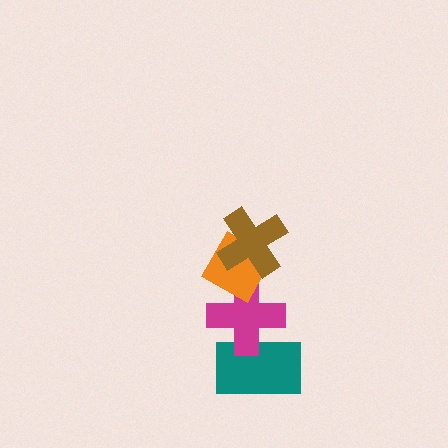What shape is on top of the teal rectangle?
The magenta cross is on top of the teal rectangle.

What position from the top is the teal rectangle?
The teal rectangle is 4th from the top.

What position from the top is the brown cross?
The brown cross is 1st from the top.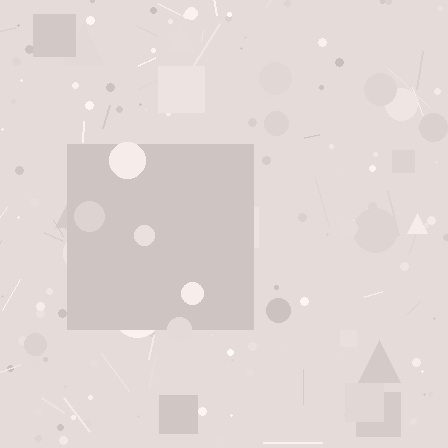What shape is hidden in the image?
A square is hidden in the image.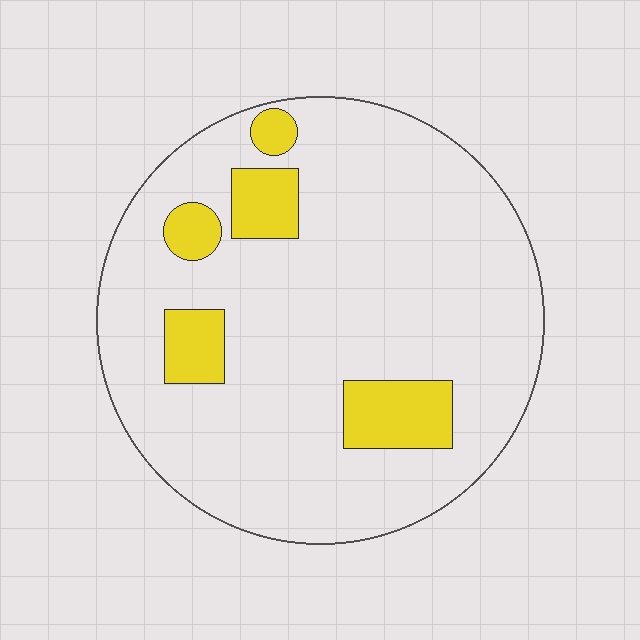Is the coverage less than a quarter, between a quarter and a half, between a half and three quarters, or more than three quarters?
Less than a quarter.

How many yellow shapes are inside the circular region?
5.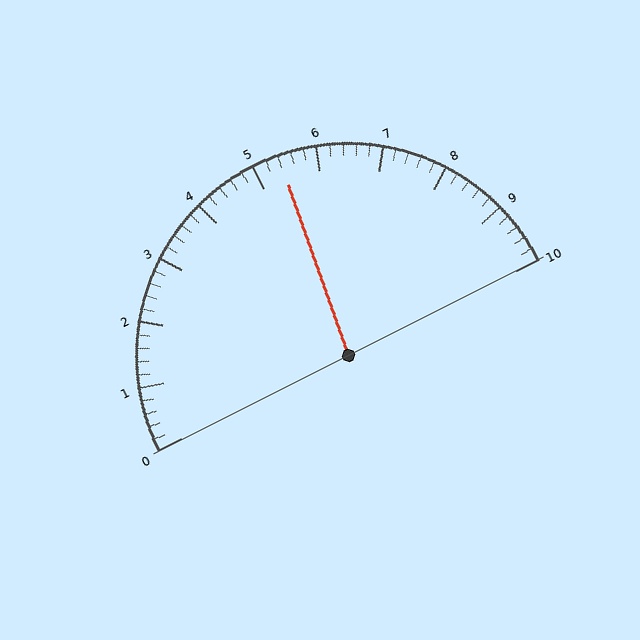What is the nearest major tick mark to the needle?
The nearest major tick mark is 5.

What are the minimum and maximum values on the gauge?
The gauge ranges from 0 to 10.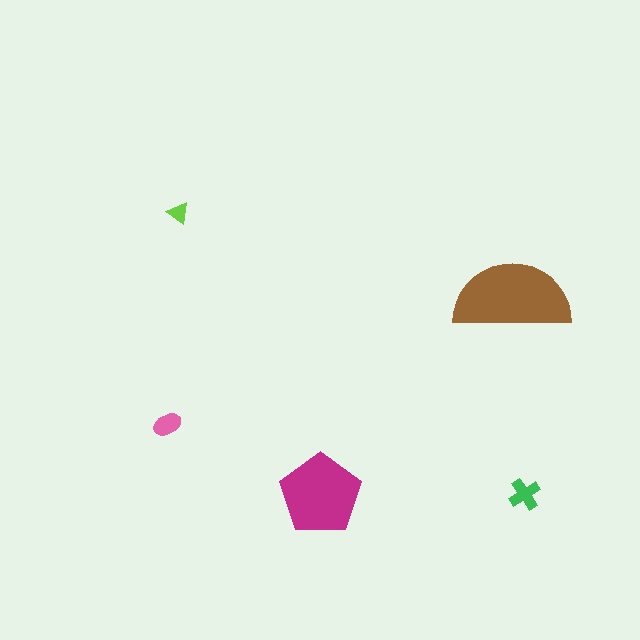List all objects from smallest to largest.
The lime triangle, the pink ellipse, the green cross, the magenta pentagon, the brown semicircle.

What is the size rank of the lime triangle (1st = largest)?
5th.